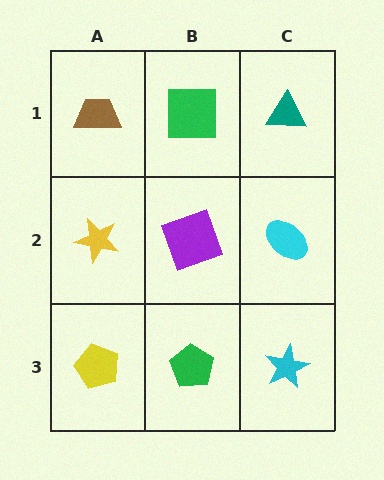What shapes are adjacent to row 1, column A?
A yellow star (row 2, column A), a green square (row 1, column B).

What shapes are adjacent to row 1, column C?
A cyan ellipse (row 2, column C), a green square (row 1, column B).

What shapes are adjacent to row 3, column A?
A yellow star (row 2, column A), a green pentagon (row 3, column B).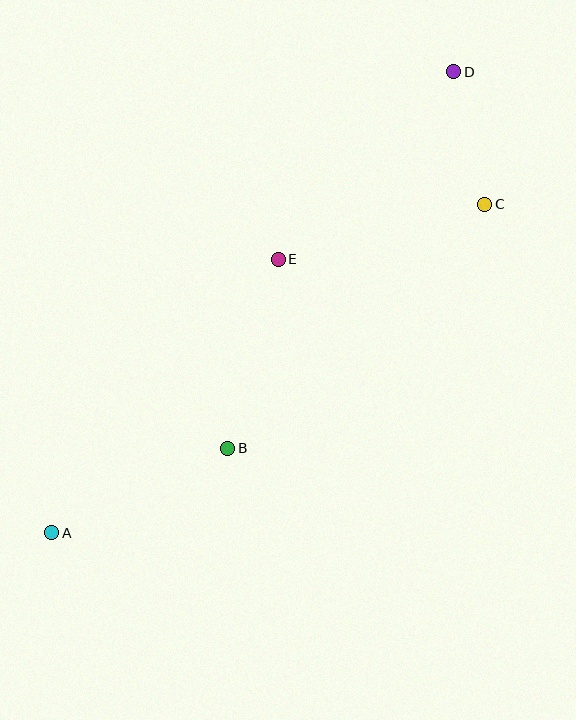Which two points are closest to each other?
Points C and D are closest to each other.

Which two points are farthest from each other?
Points A and D are farthest from each other.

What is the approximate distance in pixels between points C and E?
The distance between C and E is approximately 214 pixels.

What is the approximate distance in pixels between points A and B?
The distance between A and B is approximately 195 pixels.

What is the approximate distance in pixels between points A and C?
The distance between A and C is approximately 544 pixels.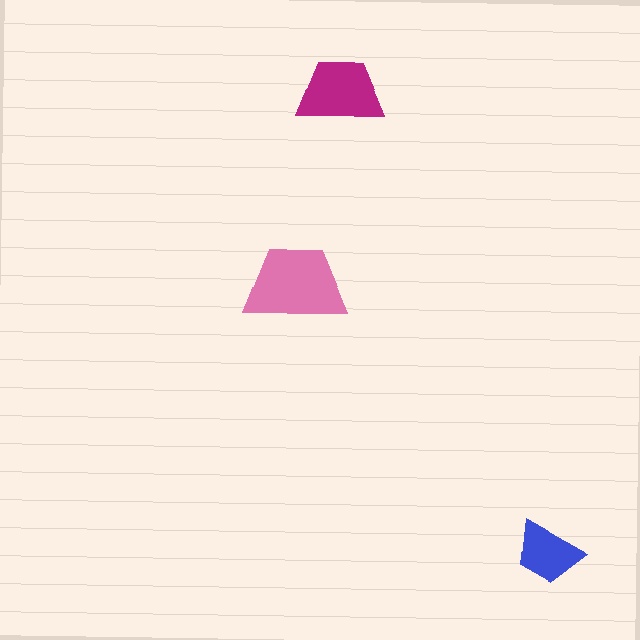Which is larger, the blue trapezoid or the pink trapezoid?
The pink one.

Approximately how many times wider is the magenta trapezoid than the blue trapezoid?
About 1.5 times wider.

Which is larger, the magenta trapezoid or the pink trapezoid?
The pink one.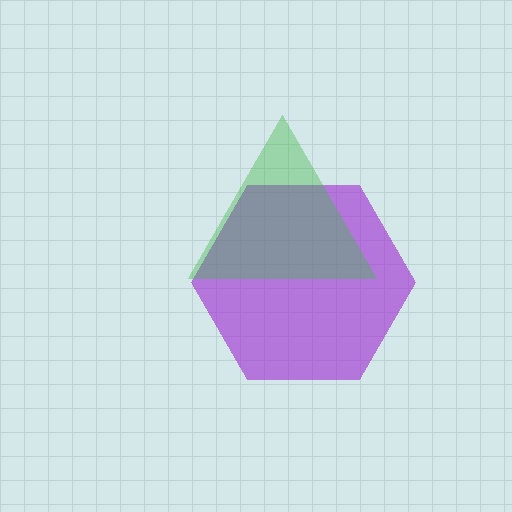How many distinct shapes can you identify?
There are 2 distinct shapes: a purple hexagon, a green triangle.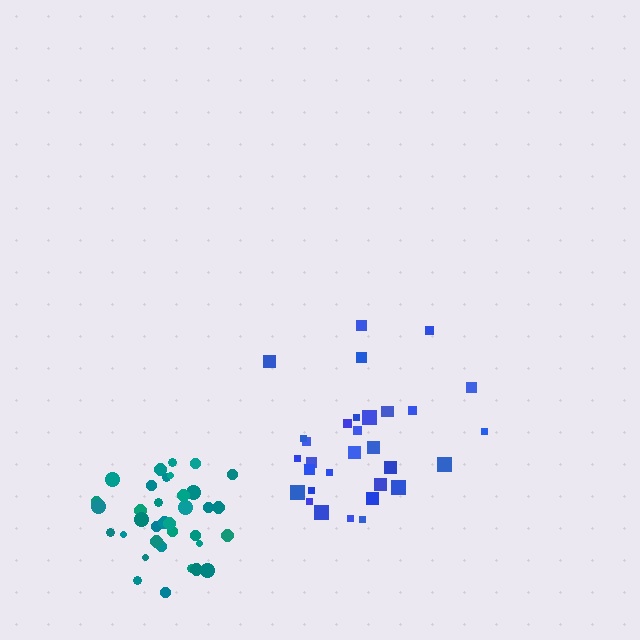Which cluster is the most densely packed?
Teal.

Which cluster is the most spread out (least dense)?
Blue.